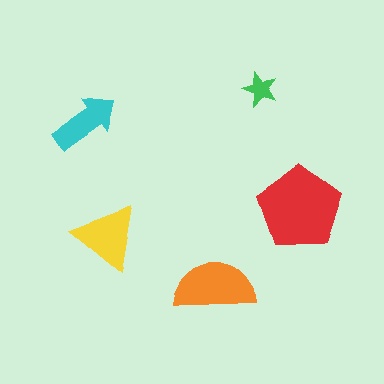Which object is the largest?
The red pentagon.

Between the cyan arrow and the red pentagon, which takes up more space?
The red pentagon.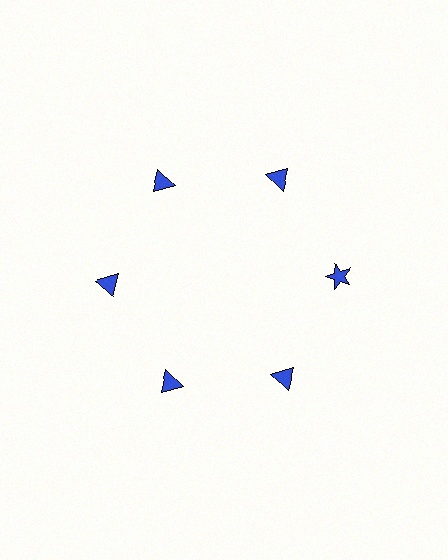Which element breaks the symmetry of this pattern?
The blue star at roughly the 3 o'clock position breaks the symmetry. All other shapes are blue triangles.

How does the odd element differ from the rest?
It has a different shape: star instead of triangle.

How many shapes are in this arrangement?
There are 6 shapes arranged in a ring pattern.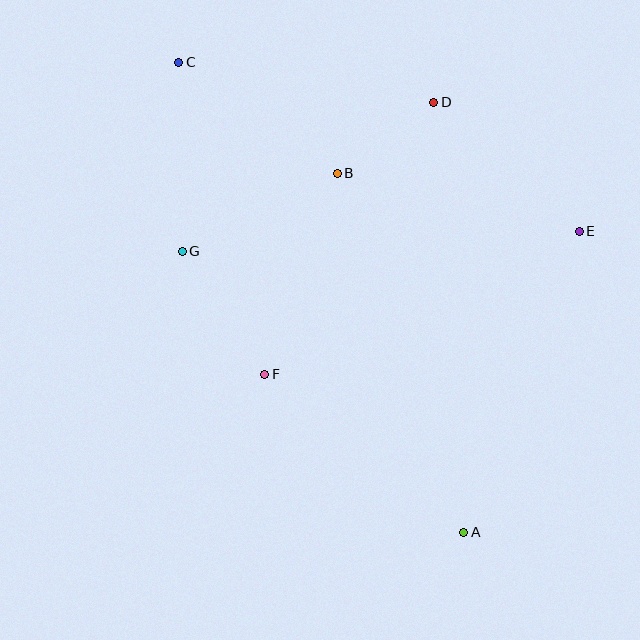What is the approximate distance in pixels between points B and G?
The distance between B and G is approximately 174 pixels.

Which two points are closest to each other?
Points B and D are closest to each other.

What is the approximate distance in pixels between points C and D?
The distance between C and D is approximately 258 pixels.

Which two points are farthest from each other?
Points A and C are farthest from each other.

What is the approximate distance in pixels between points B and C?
The distance between B and C is approximately 193 pixels.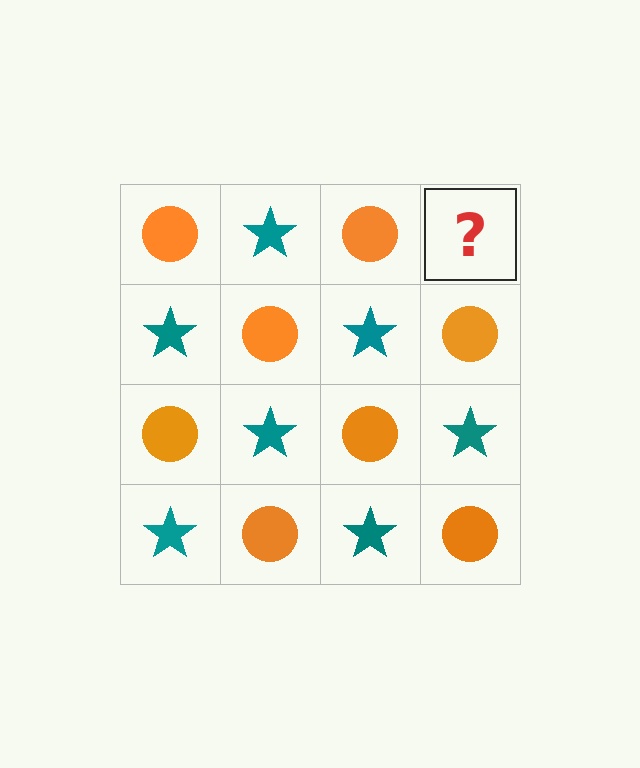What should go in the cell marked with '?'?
The missing cell should contain a teal star.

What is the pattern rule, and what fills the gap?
The rule is that it alternates orange circle and teal star in a checkerboard pattern. The gap should be filled with a teal star.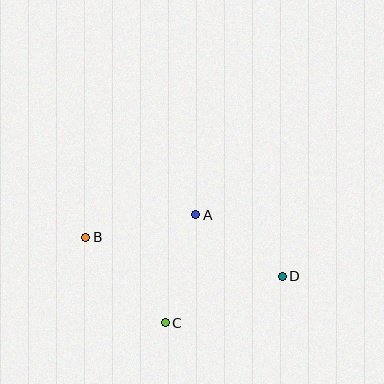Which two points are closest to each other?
Points A and D are closest to each other.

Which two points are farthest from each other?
Points B and D are farthest from each other.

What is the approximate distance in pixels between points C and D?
The distance between C and D is approximately 126 pixels.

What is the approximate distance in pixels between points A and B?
The distance between A and B is approximately 112 pixels.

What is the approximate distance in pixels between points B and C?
The distance between B and C is approximately 116 pixels.